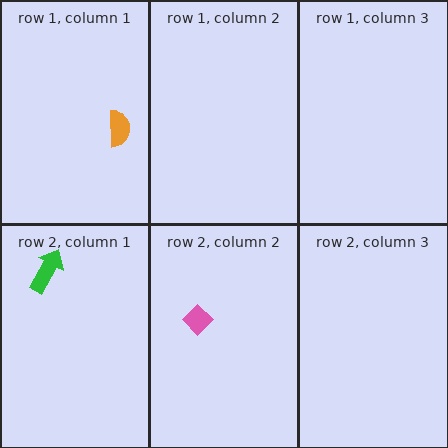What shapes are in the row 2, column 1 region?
The green arrow.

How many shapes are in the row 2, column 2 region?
1.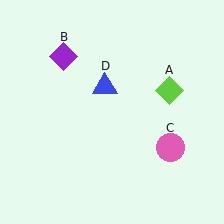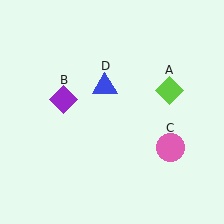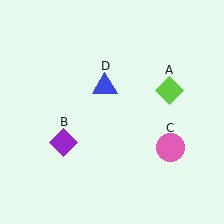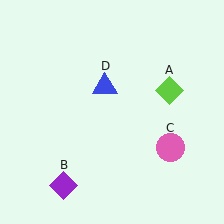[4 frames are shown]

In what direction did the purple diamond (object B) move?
The purple diamond (object B) moved down.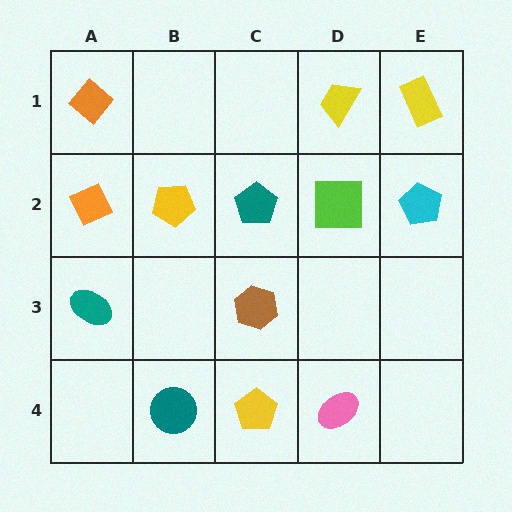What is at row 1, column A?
An orange diamond.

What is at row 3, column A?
A teal ellipse.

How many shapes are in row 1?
3 shapes.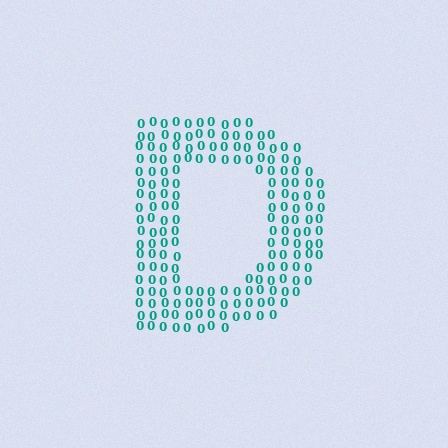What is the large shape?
The large shape is the letter D.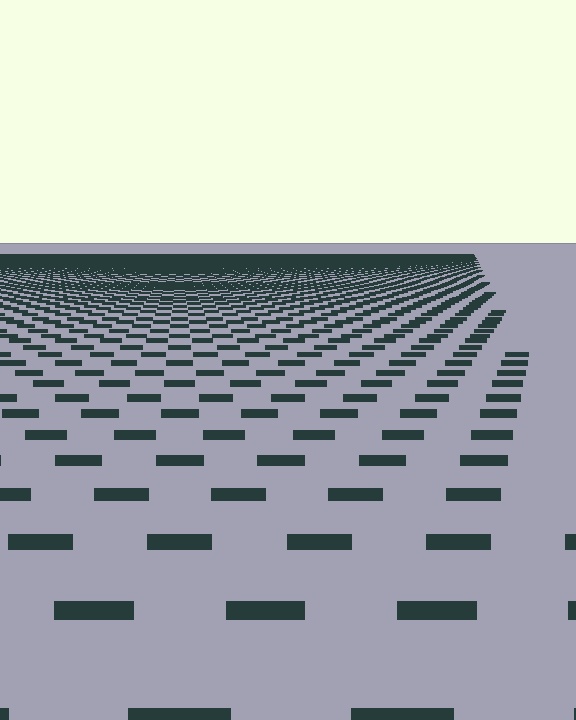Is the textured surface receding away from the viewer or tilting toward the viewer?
The surface is receding away from the viewer. Texture elements get smaller and denser toward the top.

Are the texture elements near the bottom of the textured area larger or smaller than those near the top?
Larger. Near the bottom, elements are closer to the viewer and appear at a bigger on-screen size.